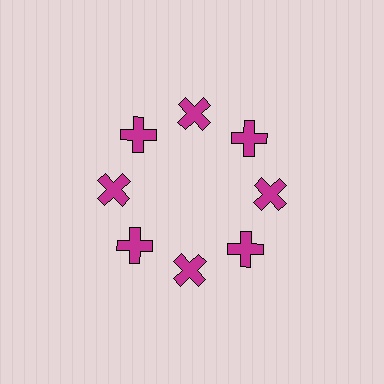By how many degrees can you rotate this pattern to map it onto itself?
The pattern maps onto itself every 45 degrees of rotation.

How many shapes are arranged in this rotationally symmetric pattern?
There are 8 shapes, arranged in 8 groups of 1.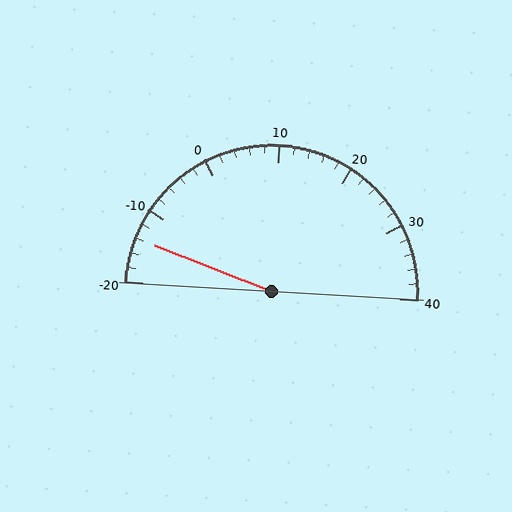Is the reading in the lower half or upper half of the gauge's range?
The reading is in the lower half of the range (-20 to 40).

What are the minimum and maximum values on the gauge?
The gauge ranges from -20 to 40.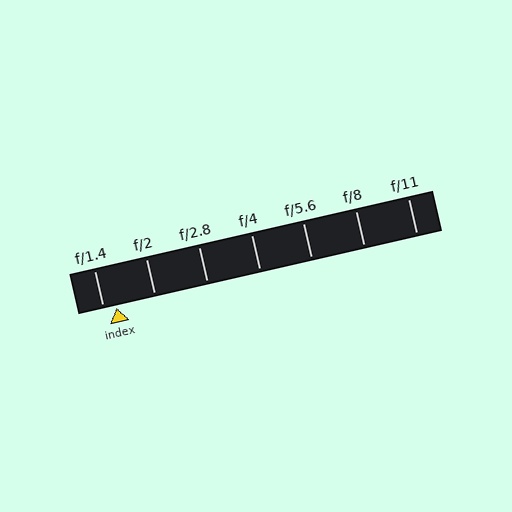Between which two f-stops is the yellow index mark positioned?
The index mark is between f/1.4 and f/2.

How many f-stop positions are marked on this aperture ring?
There are 7 f-stop positions marked.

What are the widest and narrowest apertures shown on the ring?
The widest aperture shown is f/1.4 and the narrowest is f/11.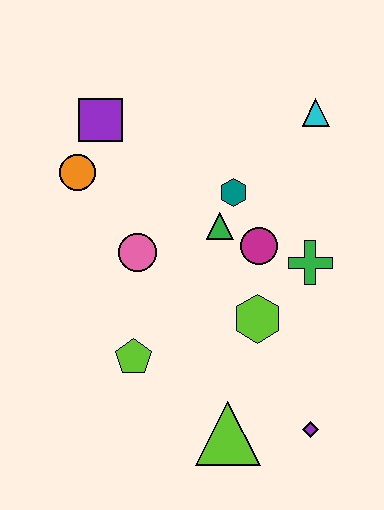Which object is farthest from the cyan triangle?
The lime triangle is farthest from the cyan triangle.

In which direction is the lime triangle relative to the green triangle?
The lime triangle is below the green triangle.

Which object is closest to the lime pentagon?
The pink circle is closest to the lime pentagon.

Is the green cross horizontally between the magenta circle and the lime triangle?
No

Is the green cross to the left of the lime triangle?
No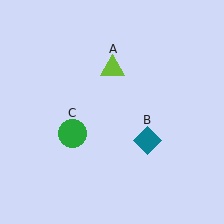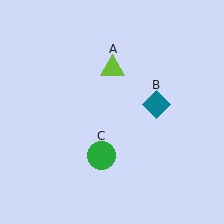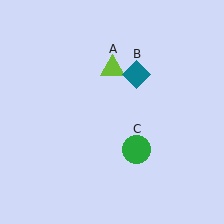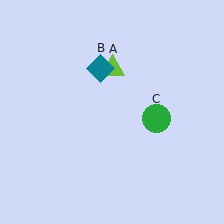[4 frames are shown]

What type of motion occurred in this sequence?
The teal diamond (object B), green circle (object C) rotated counterclockwise around the center of the scene.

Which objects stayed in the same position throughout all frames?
Lime triangle (object A) remained stationary.